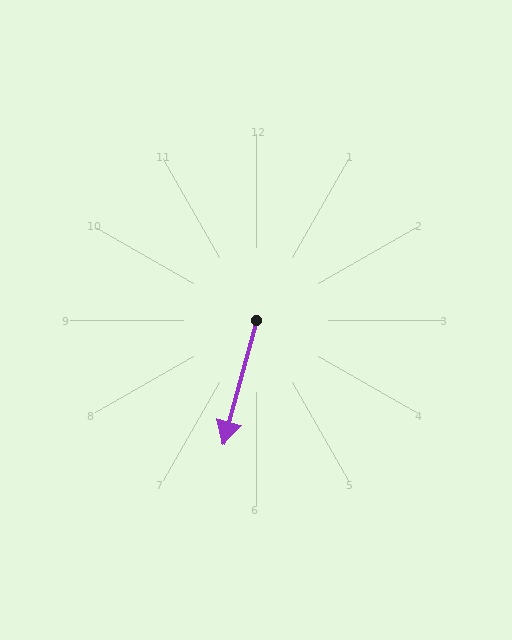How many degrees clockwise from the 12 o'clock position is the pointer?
Approximately 195 degrees.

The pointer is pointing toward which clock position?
Roughly 6 o'clock.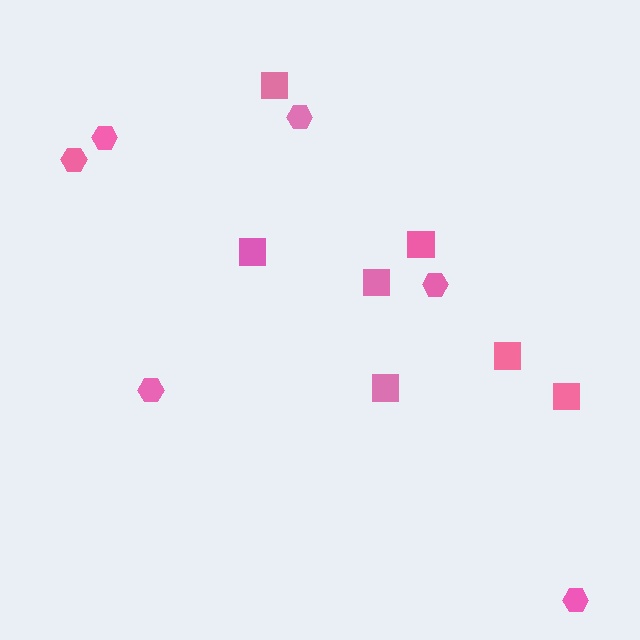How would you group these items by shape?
There are 2 groups: one group of hexagons (6) and one group of squares (7).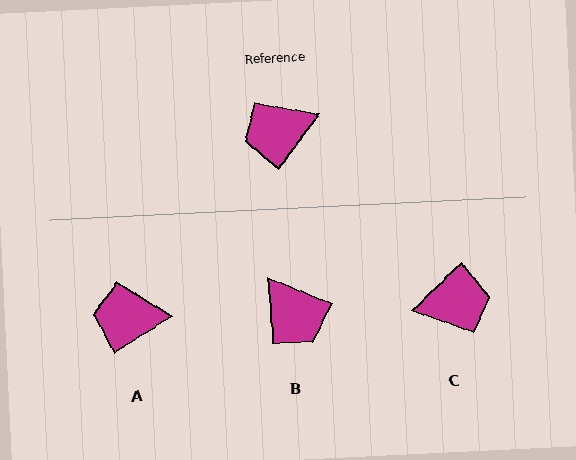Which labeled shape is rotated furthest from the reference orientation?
C, about 170 degrees away.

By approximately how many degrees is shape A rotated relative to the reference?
Approximately 21 degrees clockwise.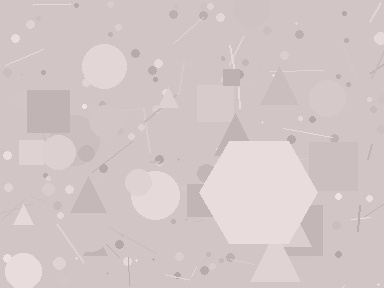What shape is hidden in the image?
A hexagon is hidden in the image.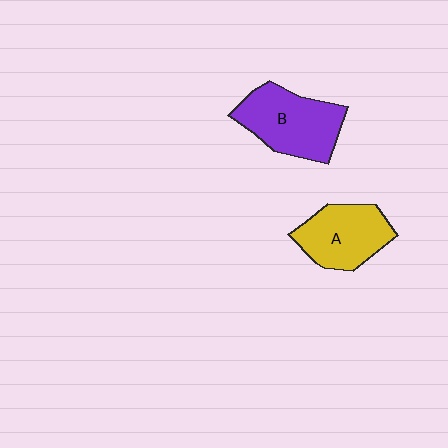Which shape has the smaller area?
Shape A (yellow).